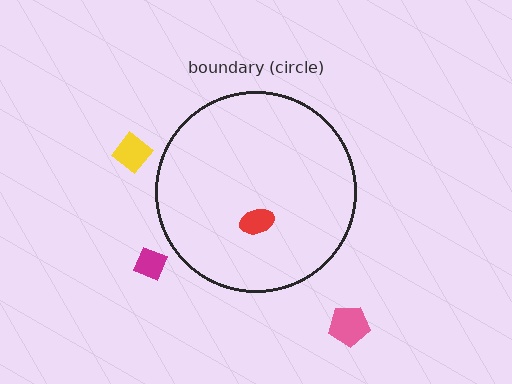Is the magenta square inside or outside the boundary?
Outside.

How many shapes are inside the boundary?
1 inside, 3 outside.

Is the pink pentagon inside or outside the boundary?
Outside.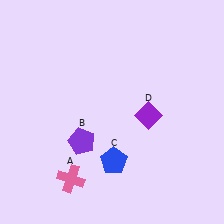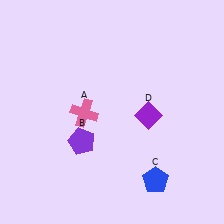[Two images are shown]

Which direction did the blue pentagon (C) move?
The blue pentagon (C) moved right.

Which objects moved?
The objects that moved are: the pink cross (A), the blue pentagon (C).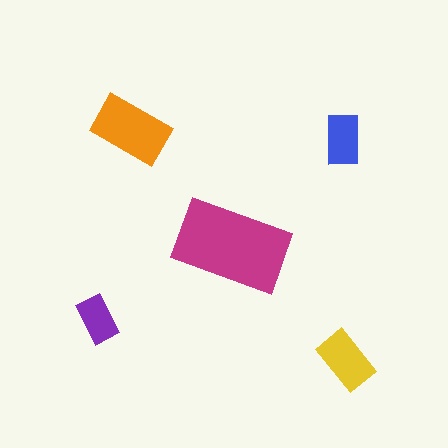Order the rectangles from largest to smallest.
the magenta one, the orange one, the yellow one, the blue one, the purple one.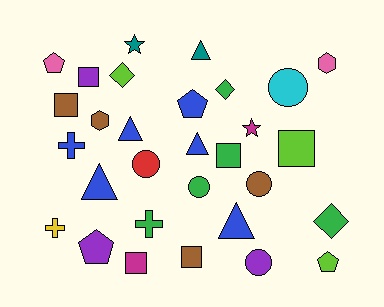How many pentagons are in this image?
There are 4 pentagons.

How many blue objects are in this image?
There are 6 blue objects.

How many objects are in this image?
There are 30 objects.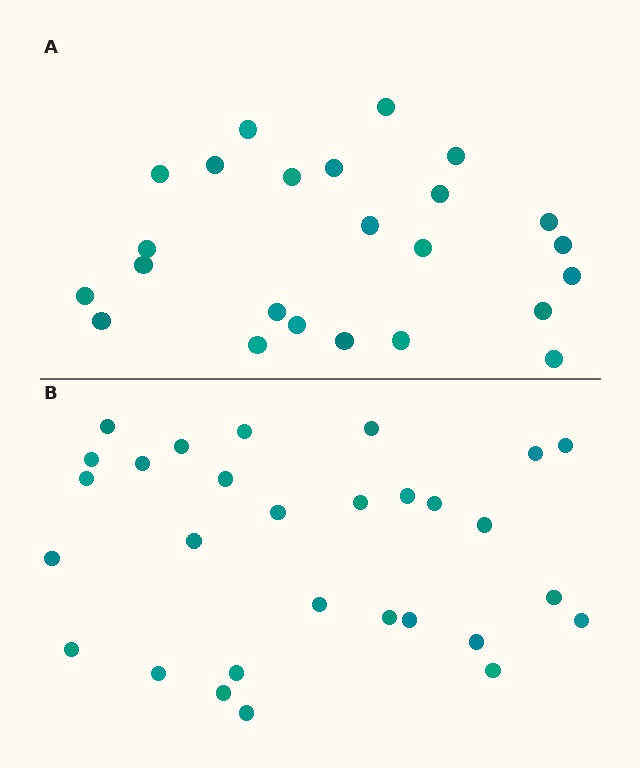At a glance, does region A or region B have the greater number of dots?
Region B (the bottom region) has more dots.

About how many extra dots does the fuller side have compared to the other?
Region B has about 5 more dots than region A.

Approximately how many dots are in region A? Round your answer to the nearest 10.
About 20 dots. (The exact count is 24, which rounds to 20.)